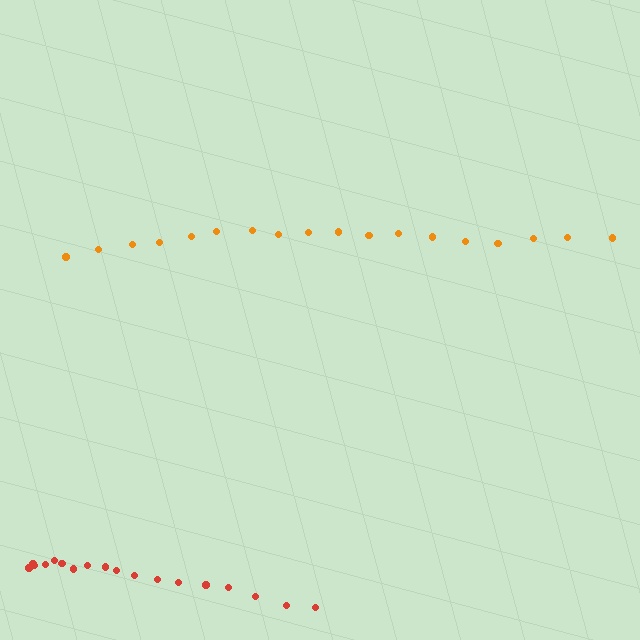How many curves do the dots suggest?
There are 2 distinct paths.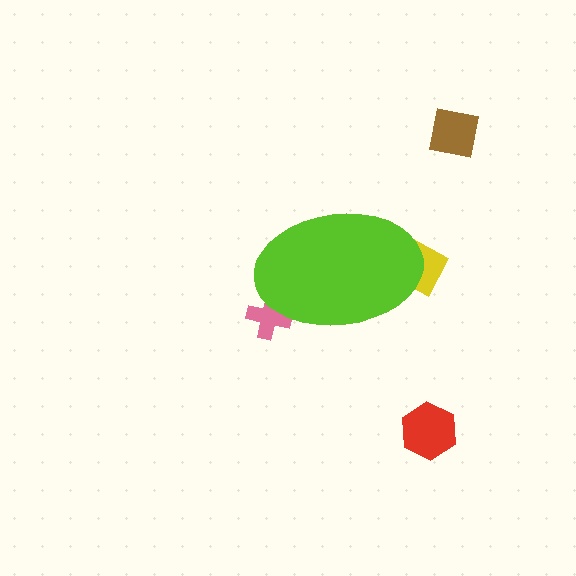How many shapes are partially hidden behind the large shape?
2 shapes are partially hidden.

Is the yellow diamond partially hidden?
Yes, the yellow diamond is partially hidden behind the lime ellipse.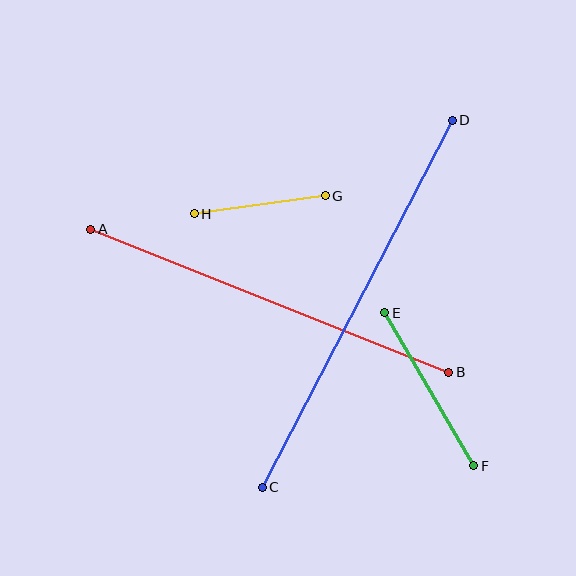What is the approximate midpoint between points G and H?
The midpoint is at approximately (260, 205) pixels.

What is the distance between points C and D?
The distance is approximately 413 pixels.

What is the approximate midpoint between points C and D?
The midpoint is at approximately (357, 304) pixels.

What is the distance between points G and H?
The distance is approximately 132 pixels.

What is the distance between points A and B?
The distance is approximately 385 pixels.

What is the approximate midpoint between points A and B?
The midpoint is at approximately (270, 301) pixels.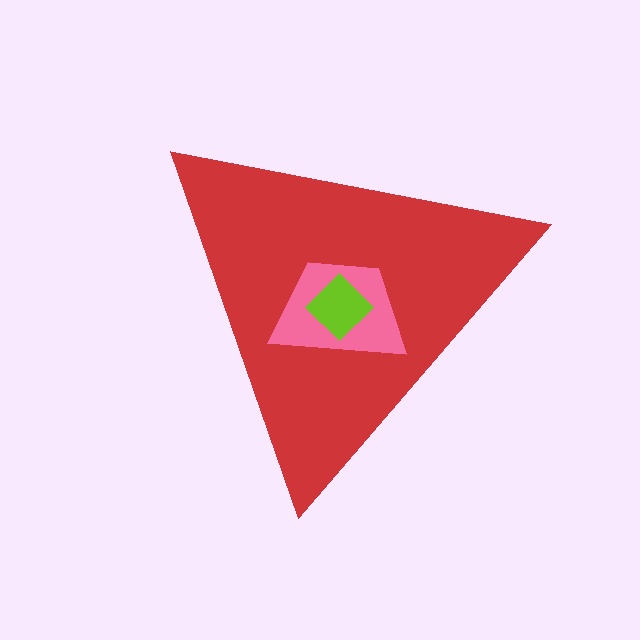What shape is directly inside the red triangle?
The pink trapezoid.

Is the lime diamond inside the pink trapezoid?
Yes.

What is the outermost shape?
The red triangle.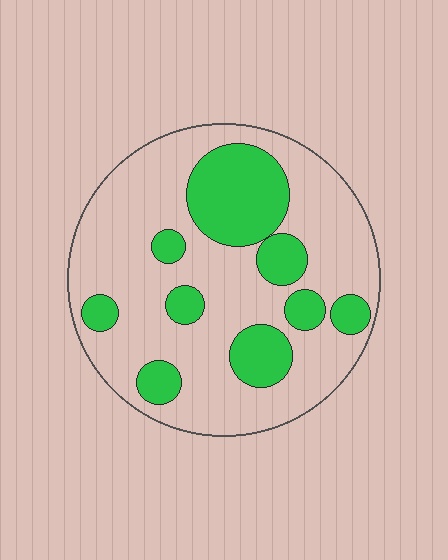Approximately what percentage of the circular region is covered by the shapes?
Approximately 30%.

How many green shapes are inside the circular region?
9.